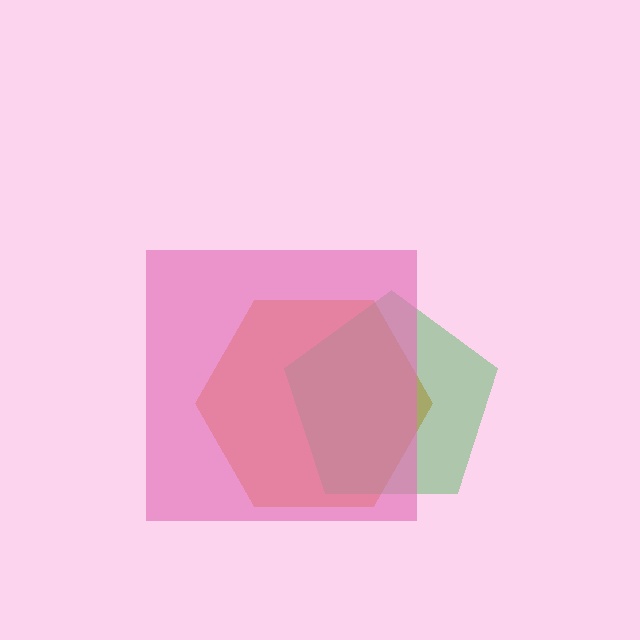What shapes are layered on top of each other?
The layered shapes are: an orange hexagon, a green pentagon, a pink square.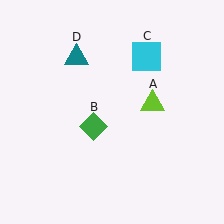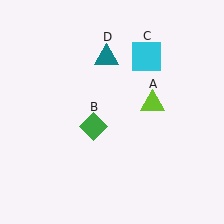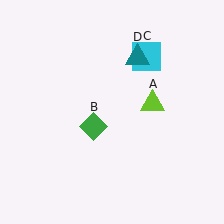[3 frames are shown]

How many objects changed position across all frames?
1 object changed position: teal triangle (object D).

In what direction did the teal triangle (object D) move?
The teal triangle (object D) moved right.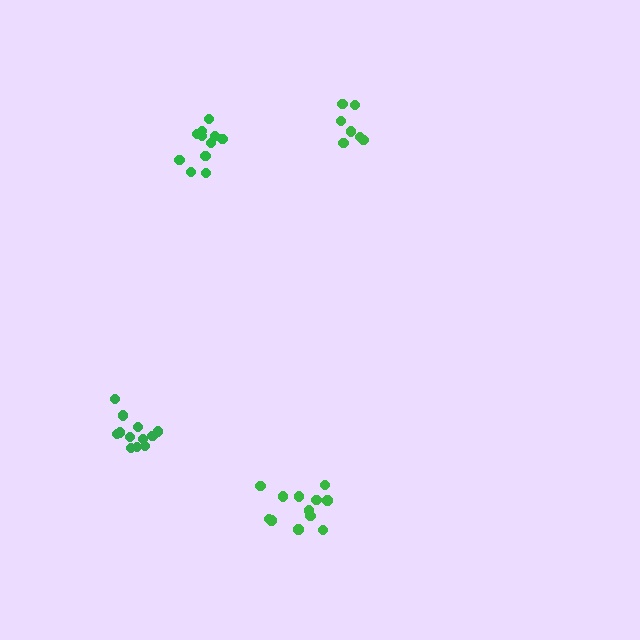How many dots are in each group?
Group 1: 7 dots, Group 2: 11 dots, Group 3: 12 dots, Group 4: 12 dots (42 total).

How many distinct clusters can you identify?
There are 4 distinct clusters.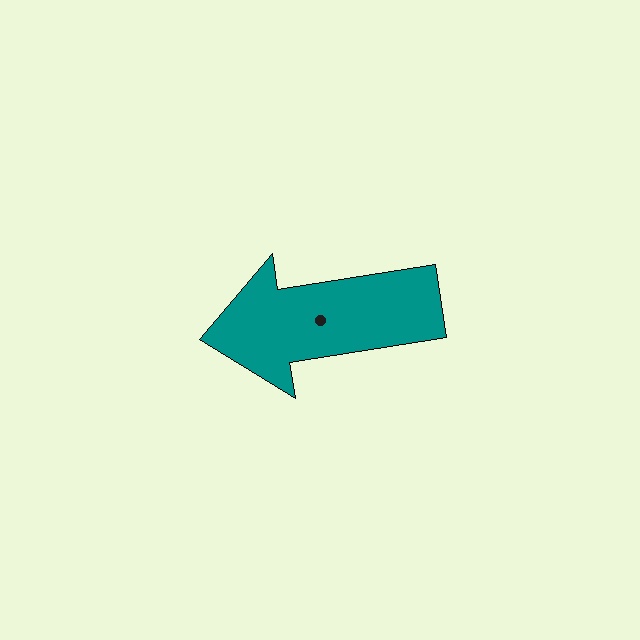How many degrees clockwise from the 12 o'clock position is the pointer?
Approximately 261 degrees.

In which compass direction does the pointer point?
West.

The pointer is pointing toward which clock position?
Roughly 9 o'clock.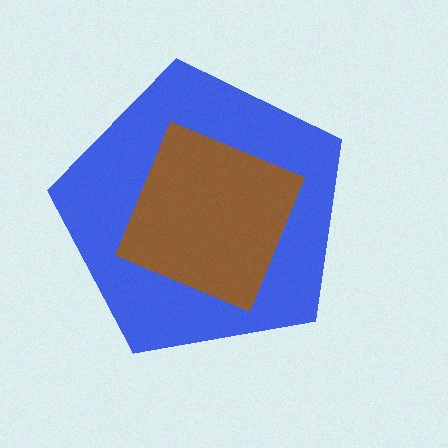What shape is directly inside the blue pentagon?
The brown square.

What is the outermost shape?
The blue pentagon.